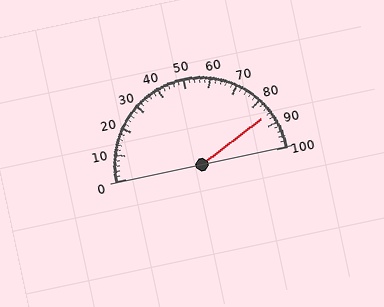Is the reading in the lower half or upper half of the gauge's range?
The reading is in the upper half of the range (0 to 100).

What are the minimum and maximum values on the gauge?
The gauge ranges from 0 to 100.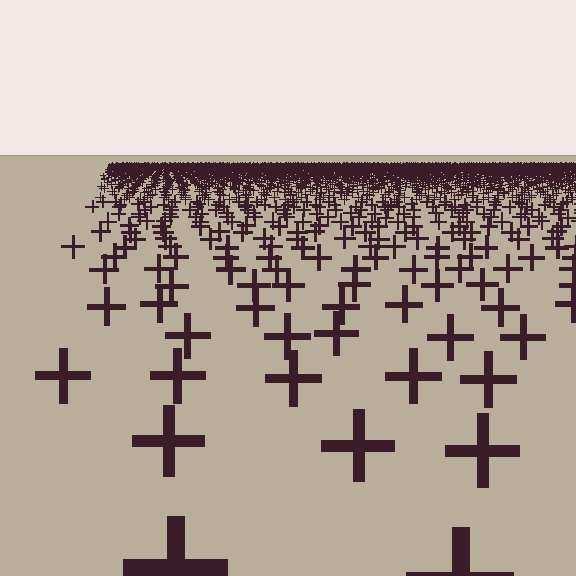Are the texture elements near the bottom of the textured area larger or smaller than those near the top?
Larger. Near the bottom, elements are closer to the viewer and appear at a bigger on-screen size.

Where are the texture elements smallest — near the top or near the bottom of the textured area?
Near the top.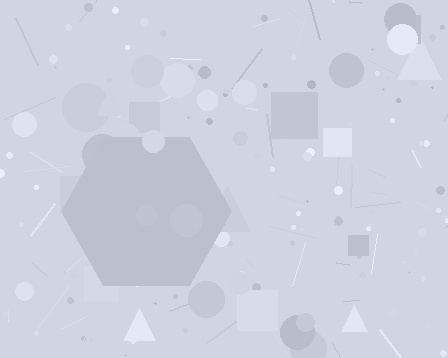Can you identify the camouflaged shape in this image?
The camouflaged shape is a hexagon.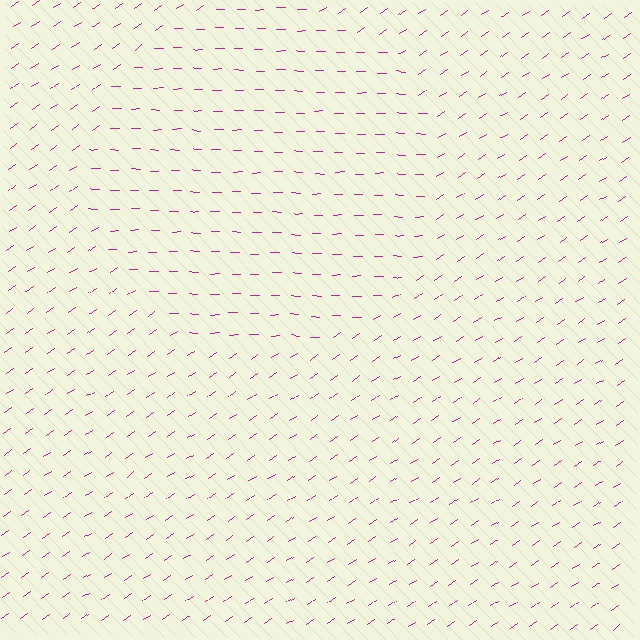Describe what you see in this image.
The image is filled with small magenta line segments. A circle region in the image has lines oriented differently from the surrounding lines, creating a visible texture boundary.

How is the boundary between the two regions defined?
The boundary is defined purely by a change in line orientation (approximately 34 degrees difference). All lines are the same color and thickness.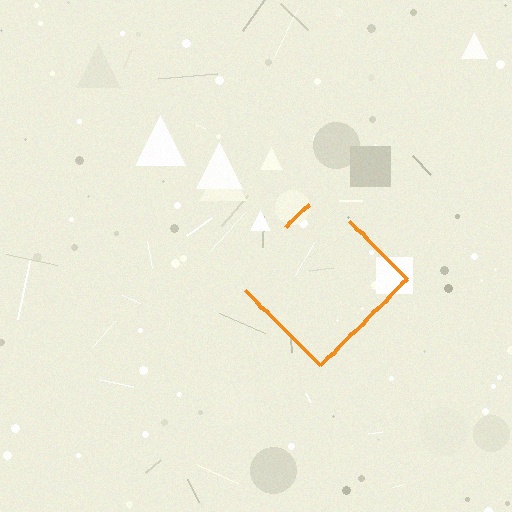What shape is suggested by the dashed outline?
The dashed outline suggests a diamond.